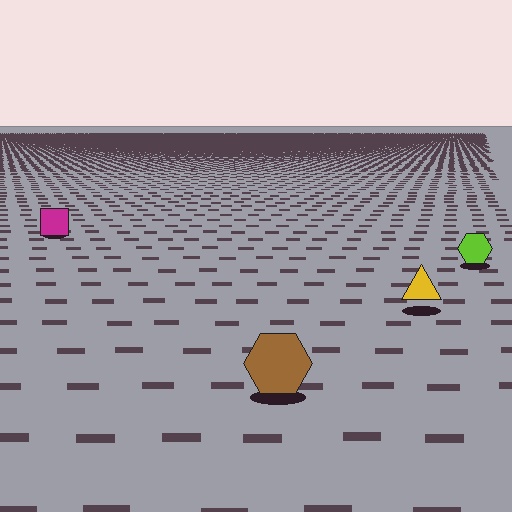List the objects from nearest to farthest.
From nearest to farthest: the brown hexagon, the yellow triangle, the lime hexagon, the magenta square.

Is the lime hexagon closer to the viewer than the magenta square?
Yes. The lime hexagon is closer — you can tell from the texture gradient: the ground texture is coarser near it.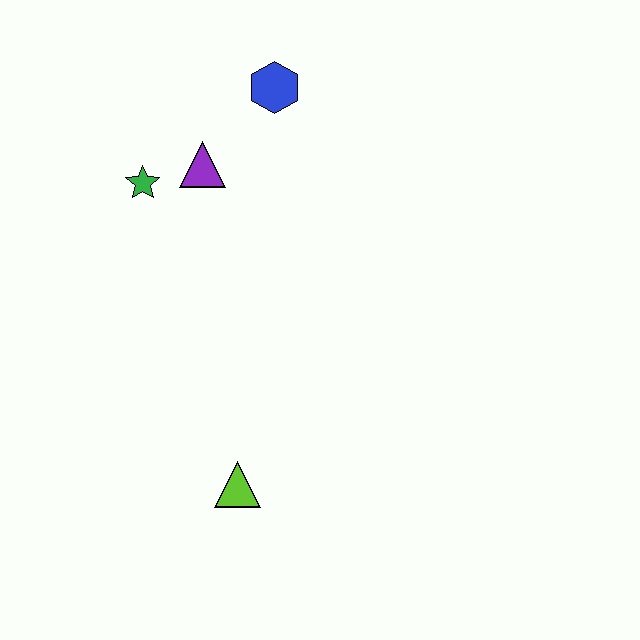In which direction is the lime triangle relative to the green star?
The lime triangle is below the green star.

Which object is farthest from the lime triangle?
The blue hexagon is farthest from the lime triangle.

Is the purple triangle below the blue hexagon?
Yes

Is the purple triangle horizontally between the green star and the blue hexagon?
Yes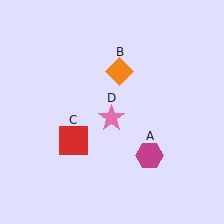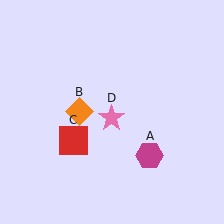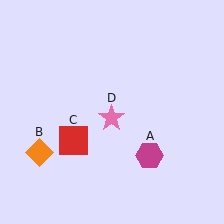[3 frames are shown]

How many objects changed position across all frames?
1 object changed position: orange diamond (object B).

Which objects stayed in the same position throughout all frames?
Magenta hexagon (object A) and red square (object C) and pink star (object D) remained stationary.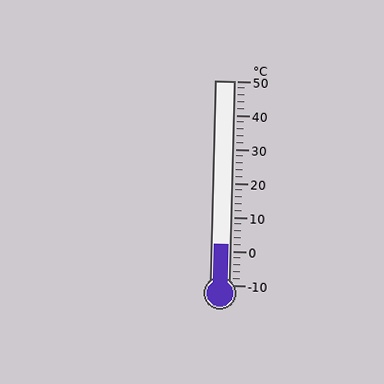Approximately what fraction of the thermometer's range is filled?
The thermometer is filled to approximately 20% of its range.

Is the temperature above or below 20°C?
The temperature is below 20°C.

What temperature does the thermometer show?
The thermometer shows approximately 2°C.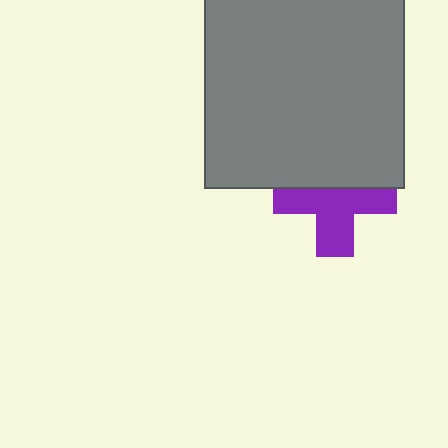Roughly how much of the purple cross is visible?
About half of it is visible (roughly 58%).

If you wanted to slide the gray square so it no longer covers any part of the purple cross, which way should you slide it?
Slide it up — that is the most direct way to separate the two shapes.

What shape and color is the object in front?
The object in front is a gray square.